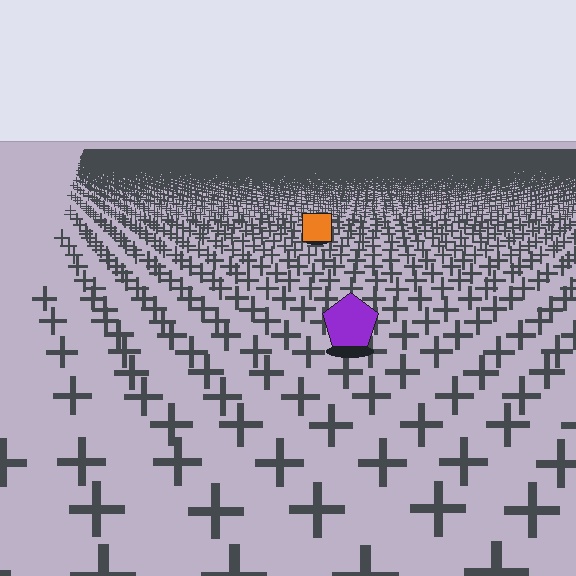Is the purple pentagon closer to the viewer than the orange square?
Yes. The purple pentagon is closer — you can tell from the texture gradient: the ground texture is coarser near it.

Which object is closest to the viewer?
The purple pentagon is closest. The texture marks near it are larger and more spread out.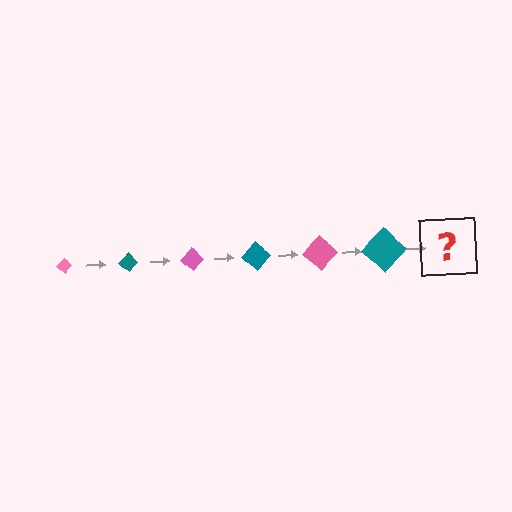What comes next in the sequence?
The next element should be a pink diamond, larger than the previous one.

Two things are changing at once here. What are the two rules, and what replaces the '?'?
The two rules are that the diamond grows larger each step and the color cycles through pink and teal. The '?' should be a pink diamond, larger than the previous one.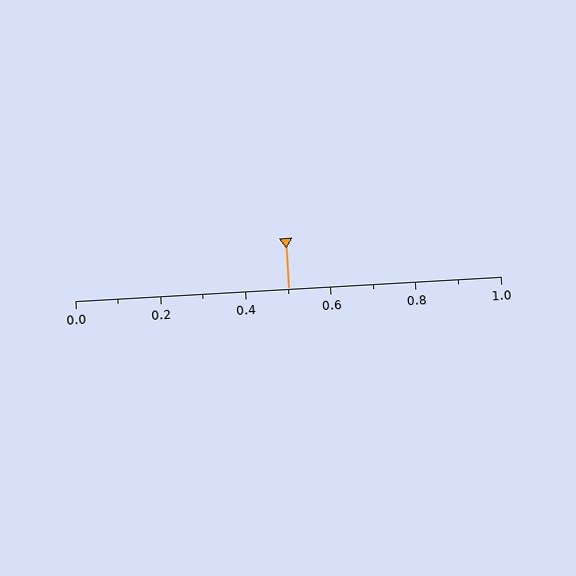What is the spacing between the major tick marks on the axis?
The major ticks are spaced 0.2 apart.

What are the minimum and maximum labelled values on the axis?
The axis runs from 0.0 to 1.0.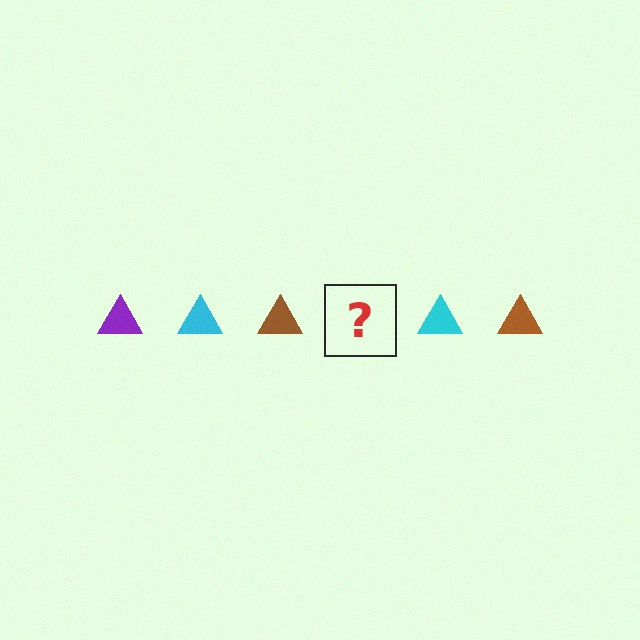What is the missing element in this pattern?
The missing element is a purple triangle.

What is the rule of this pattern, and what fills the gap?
The rule is that the pattern cycles through purple, cyan, brown triangles. The gap should be filled with a purple triangle.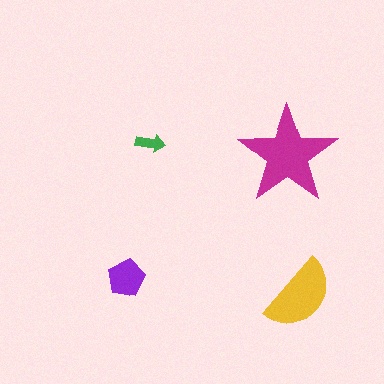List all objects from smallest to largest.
The green arrow, the purple pentagon, the yellow semicircle, the magenta star.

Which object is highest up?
The green arrow is topmost.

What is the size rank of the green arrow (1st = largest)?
4th.